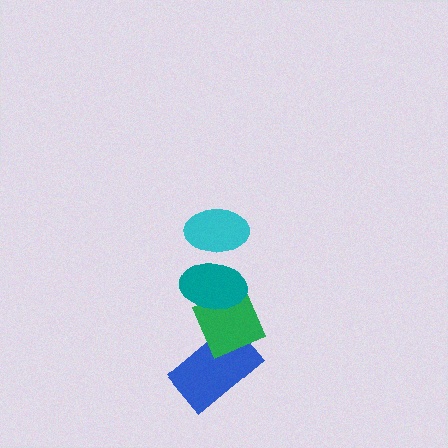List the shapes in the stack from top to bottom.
From top to bottom: the cyan ellipse, the teal ellipse, the green diamond, the blue rectangle.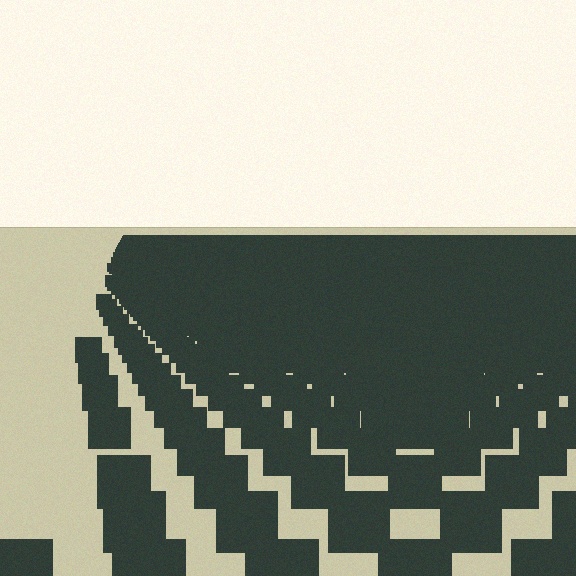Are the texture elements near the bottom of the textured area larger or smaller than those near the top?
Larger. Near the bottom, elements are closer to the viewer and appear at a bigger on-screen size.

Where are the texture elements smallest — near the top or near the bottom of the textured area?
Near the top.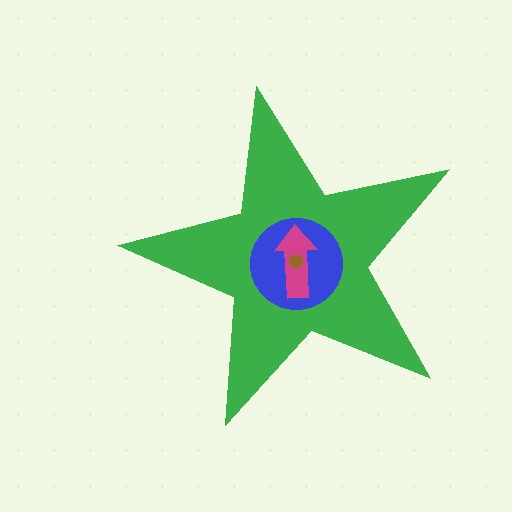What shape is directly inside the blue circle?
The magenta arrow.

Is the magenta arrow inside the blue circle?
Yes.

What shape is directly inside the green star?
The blue circle.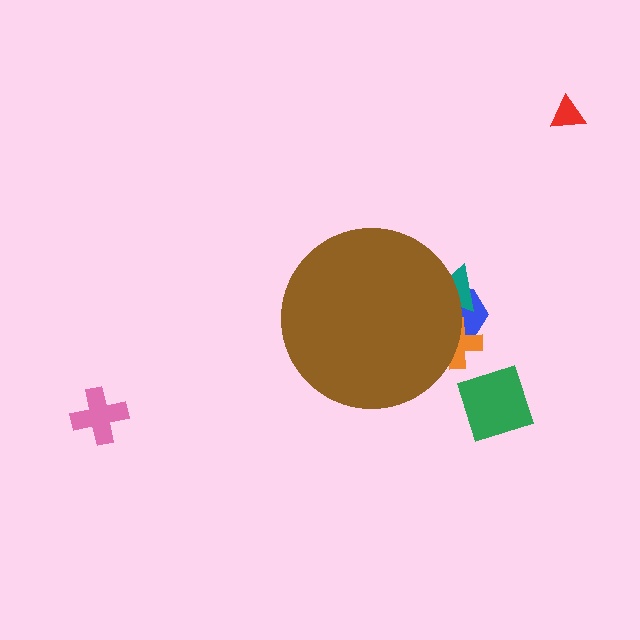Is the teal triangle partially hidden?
Yes, the teal triangle is partially hidden behind the brown circle.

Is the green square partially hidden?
No, the green square is fully visible.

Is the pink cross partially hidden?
No, the pink cross is fully visible.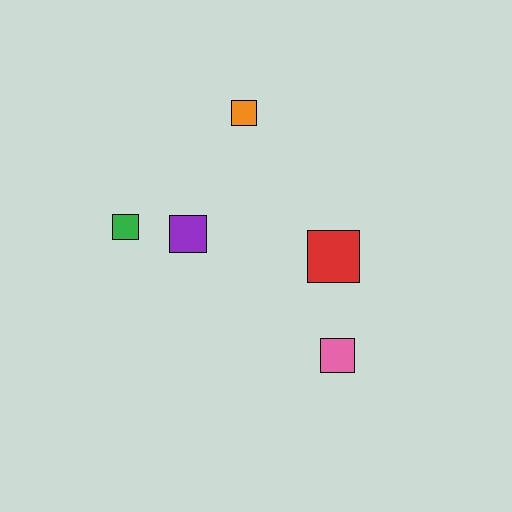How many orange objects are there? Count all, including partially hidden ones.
There is 1 orange object.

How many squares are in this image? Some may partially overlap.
There are 5 squares.